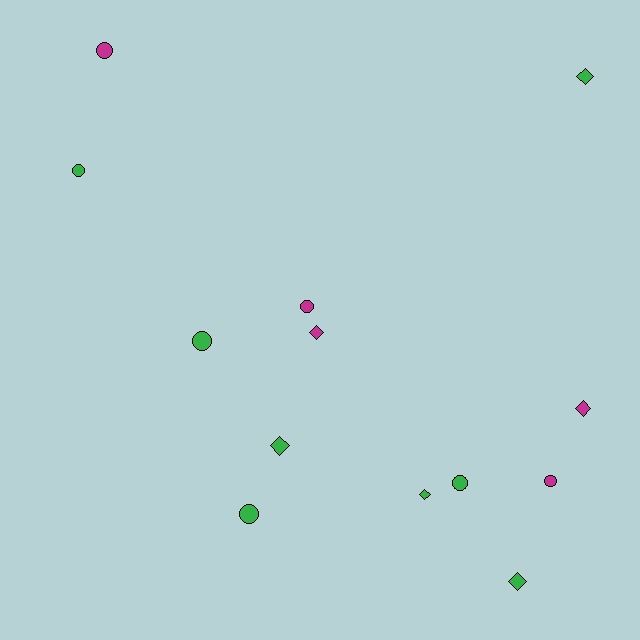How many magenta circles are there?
There are 3 magenta circles.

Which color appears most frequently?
Green, with 8 objects.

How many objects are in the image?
There are 13 objects.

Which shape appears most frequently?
Circle, with 7 objects.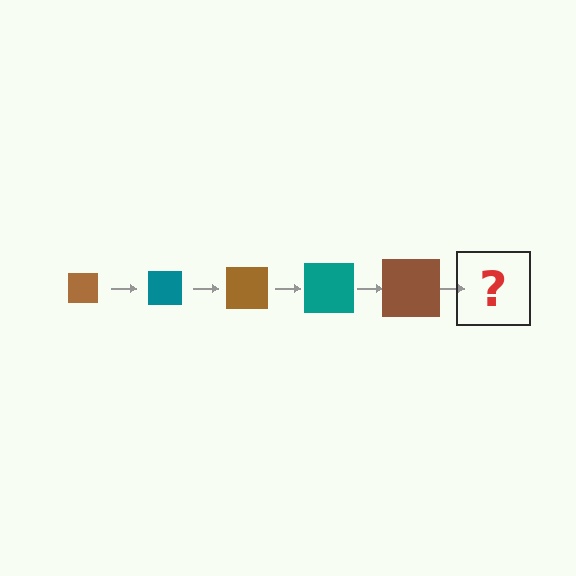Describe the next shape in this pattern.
It should be a teal square, larger than the previous one.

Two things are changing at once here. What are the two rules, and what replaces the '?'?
The two rules are that the square grows larger each step and the color cycles through brown and teal. The '?' should be a teal square, larger than the previous one.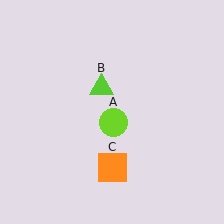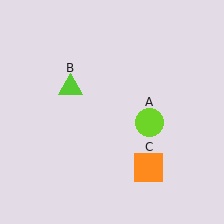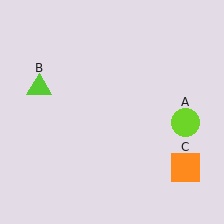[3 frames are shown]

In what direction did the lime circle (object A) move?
The lime circle (object A) moved right.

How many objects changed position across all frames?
3 objects changed position: lime circle (object A), lime triangle (object B), orange square (object C).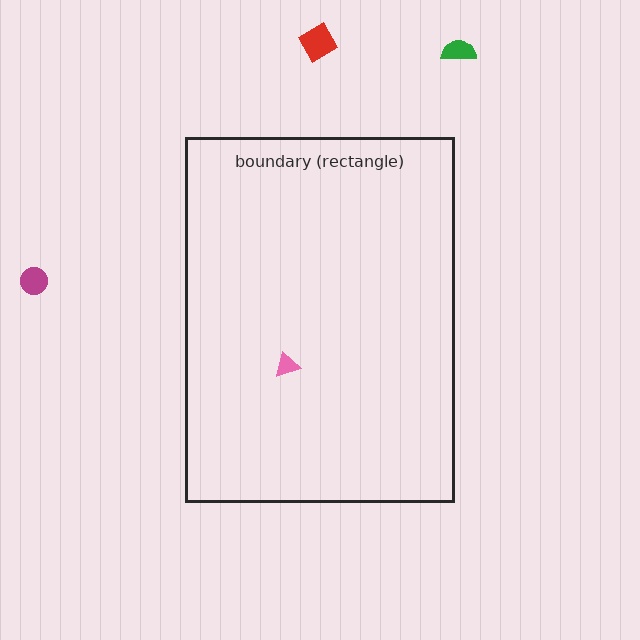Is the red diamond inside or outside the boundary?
Outside.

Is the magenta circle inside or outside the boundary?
Outside.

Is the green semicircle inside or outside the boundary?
Outside.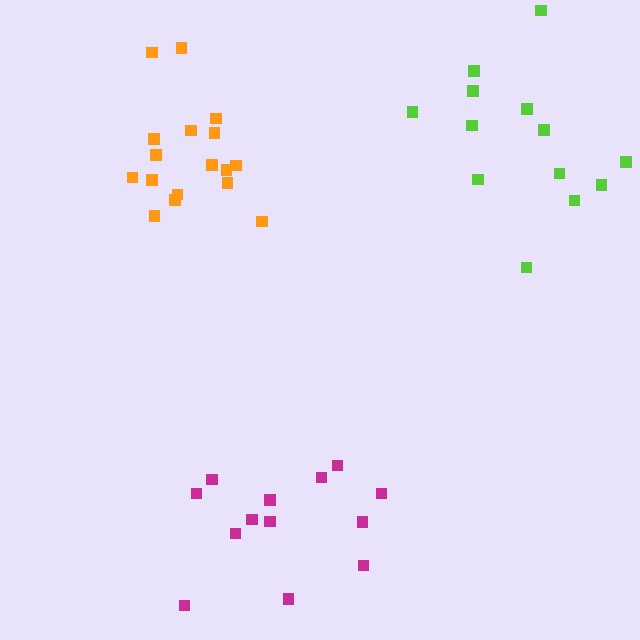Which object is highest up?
The lime cluster is topmost.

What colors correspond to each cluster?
The clusters are colored: orange, magenta, lime.